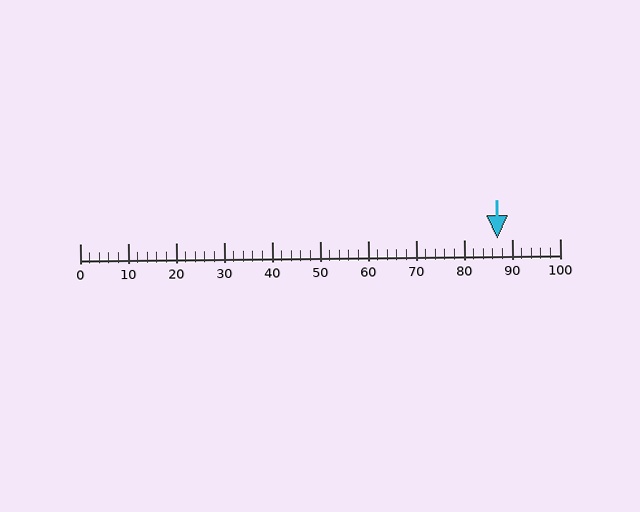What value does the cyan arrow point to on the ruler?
The cyan arrow points to approximately 87.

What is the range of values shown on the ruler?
The ruler shows values from 0 to 100.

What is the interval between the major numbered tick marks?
The major tick marks are spaced 10 units apart.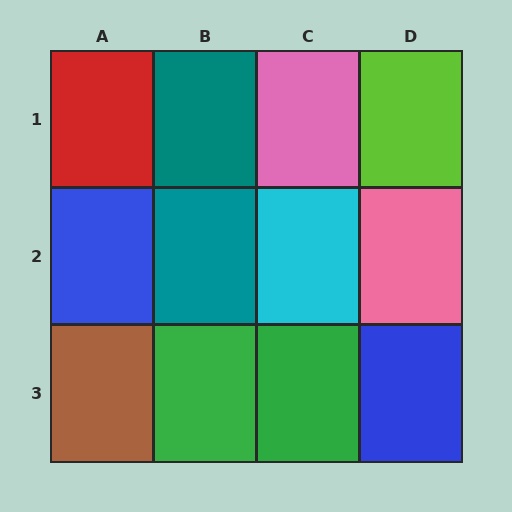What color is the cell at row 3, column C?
Green.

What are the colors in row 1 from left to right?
Red, teal, pink, lime.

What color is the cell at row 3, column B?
Green.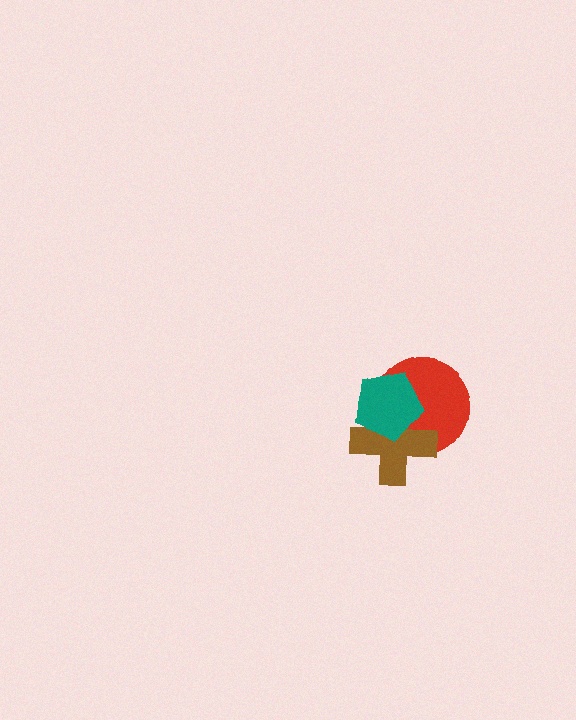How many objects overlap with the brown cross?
2 objects overlap with the brown cross.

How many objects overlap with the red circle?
2 objects overlap with the red circle.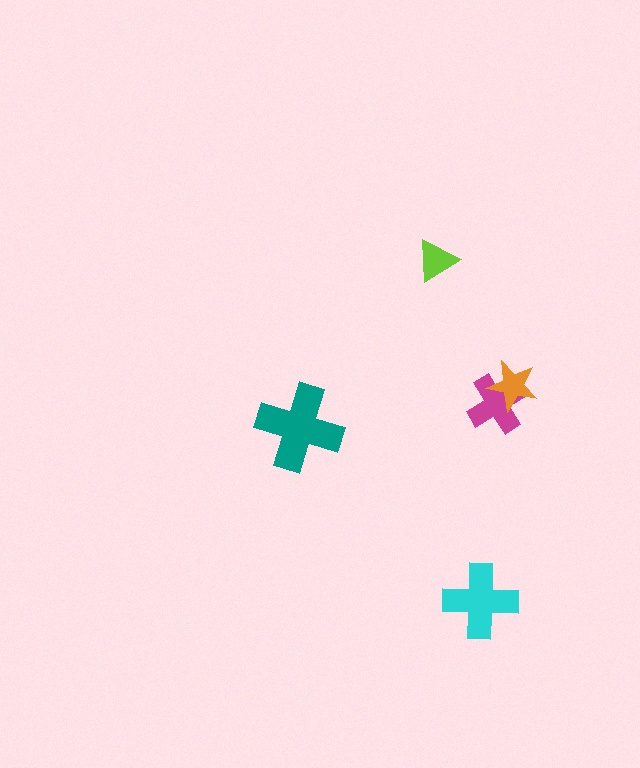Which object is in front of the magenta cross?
The orange star is in front of the magenta cross.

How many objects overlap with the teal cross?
0 objects overlap with the teal cross.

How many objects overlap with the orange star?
1 object overlaps with the orange star.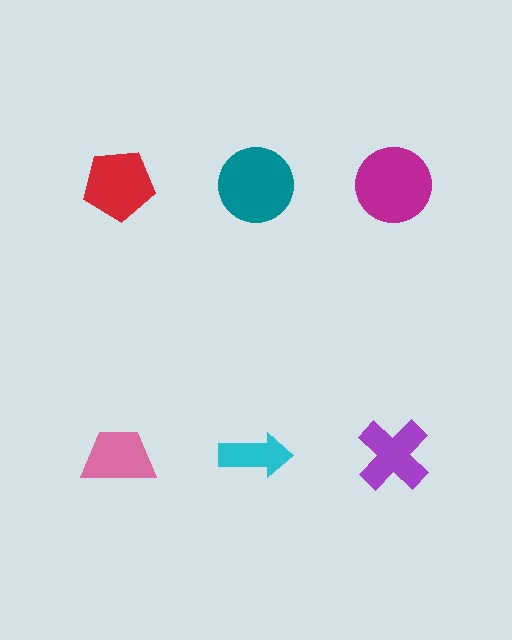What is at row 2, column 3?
A purple cross.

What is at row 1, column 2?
A teal circle.